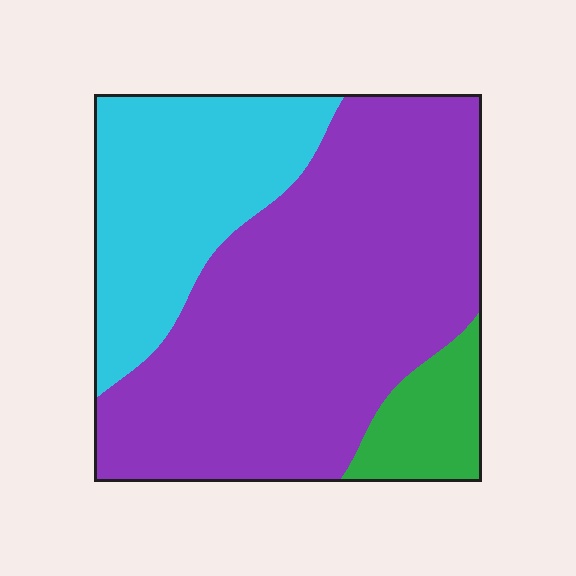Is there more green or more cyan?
Cyan.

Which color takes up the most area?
Purple, at roughly 65%.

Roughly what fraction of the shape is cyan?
Cyan covers about 30% of the shape.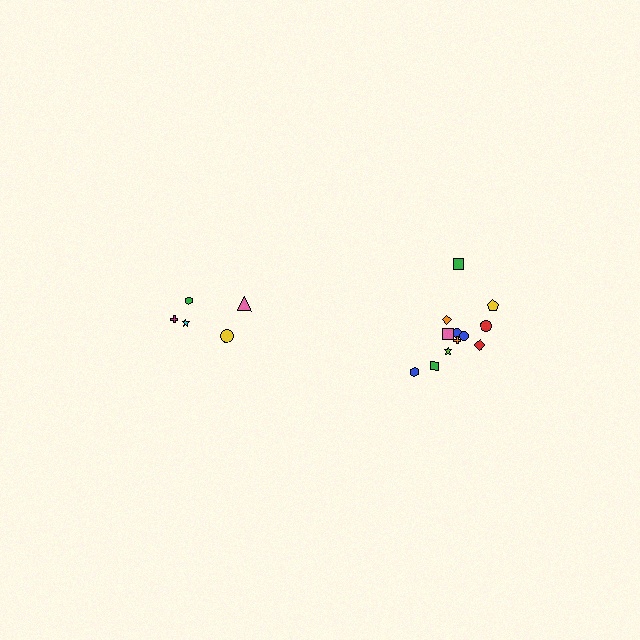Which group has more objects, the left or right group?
The right group.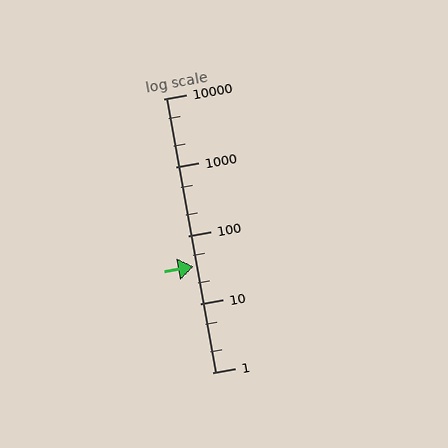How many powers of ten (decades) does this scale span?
The scale spans 4 decades, from 1 to 10000.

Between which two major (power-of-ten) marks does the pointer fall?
The pointer is between 10 and 100.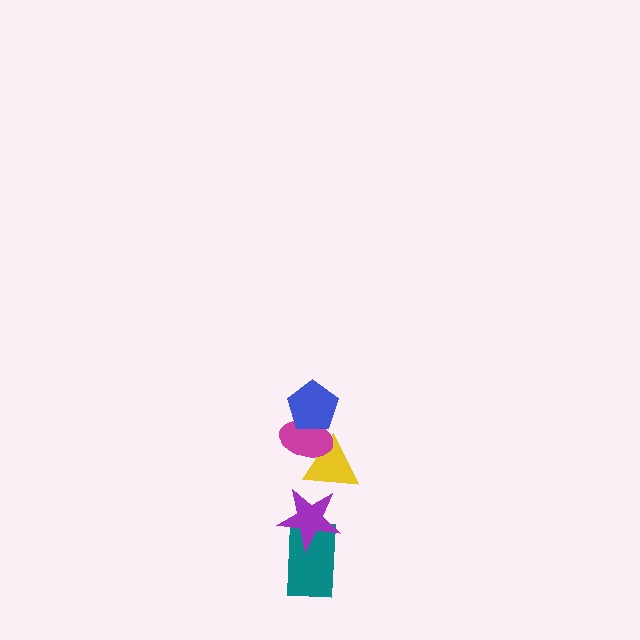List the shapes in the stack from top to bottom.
From top to bottom: the blue pentagon, the magenta ellipse, the yellow triangle, the purple star, the teal rectangle.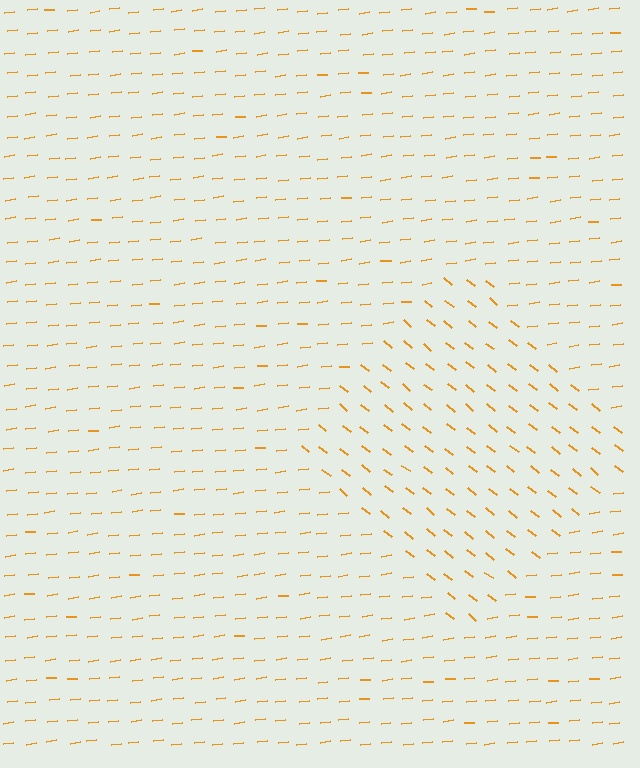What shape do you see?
I see a diamond.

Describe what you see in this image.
The image is filled with small orange line segments. A diamond region in the image has lines oriented differently from the surrounding lines, creating a visible texture boundary.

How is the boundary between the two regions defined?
The boundary is defined purely by a change in line orientation (approximately 45 degrees difference). All lines are the same color and thickness.